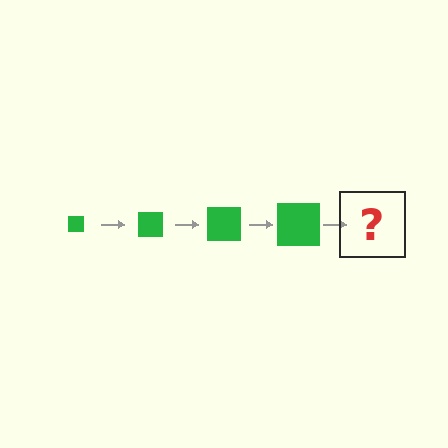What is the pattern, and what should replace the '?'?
The pattern is that the square gets progressively larger each step. The '?' should be a green square, larger than the previous one.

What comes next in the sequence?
The next element should be a green square, larger than the previous one.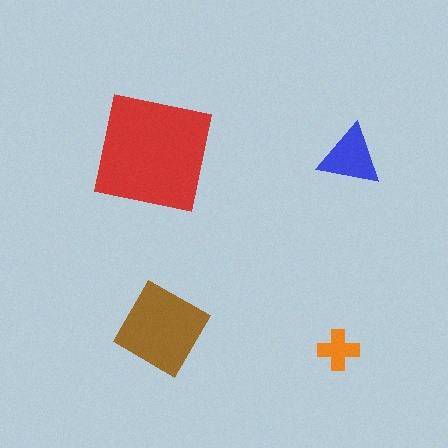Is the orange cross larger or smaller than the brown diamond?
Smaller.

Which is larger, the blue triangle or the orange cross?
The blue triangle.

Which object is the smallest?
The orange cross.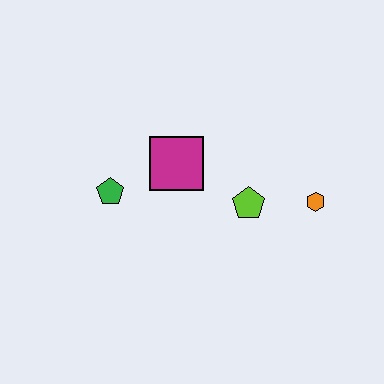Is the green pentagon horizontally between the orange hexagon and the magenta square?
No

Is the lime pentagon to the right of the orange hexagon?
No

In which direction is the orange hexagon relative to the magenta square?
The orange hexagon is to the right of the magenta square.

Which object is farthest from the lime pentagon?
The green pentagon is farthest from the lime pentagon.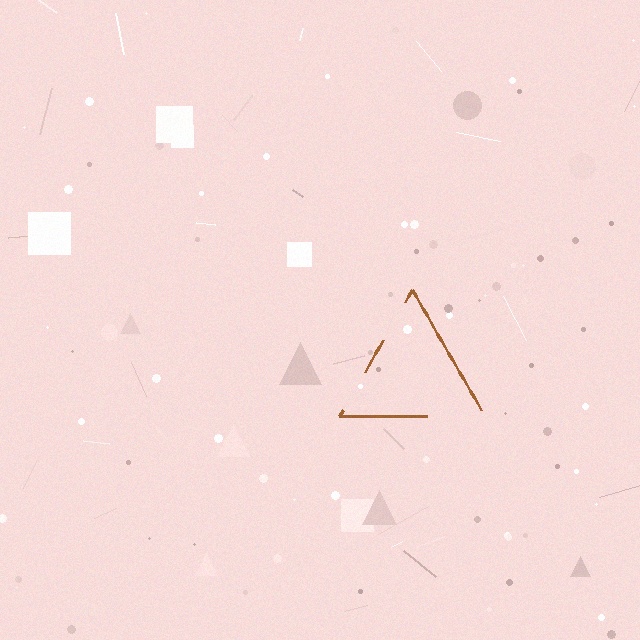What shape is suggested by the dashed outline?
The dashed outline suggests a triangle.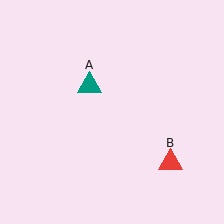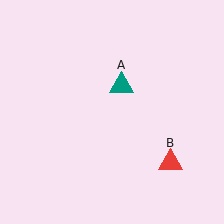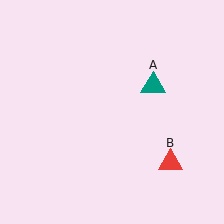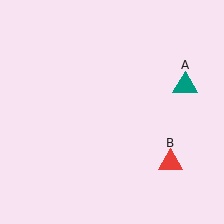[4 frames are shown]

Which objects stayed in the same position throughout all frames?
Red triangle (object B) remained stationary.